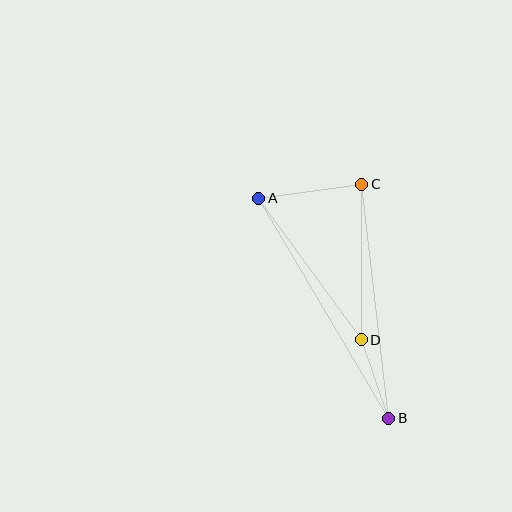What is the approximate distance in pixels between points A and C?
The distance between A and C is approximately 104 pixels.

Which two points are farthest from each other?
Points A and B are farthest from each other.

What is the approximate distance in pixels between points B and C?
The distance between B and C is approximately 235 pixels.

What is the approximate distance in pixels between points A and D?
The distance between A and D is approximately 175 pixels.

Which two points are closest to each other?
Points B and D are closest to each other.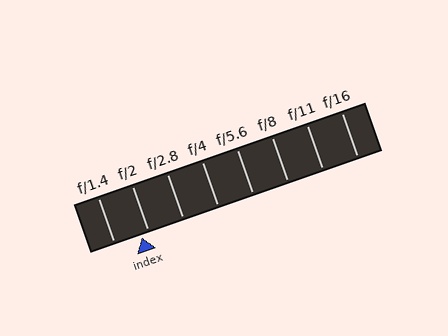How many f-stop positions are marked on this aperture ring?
There are 8 f-stop positions marked.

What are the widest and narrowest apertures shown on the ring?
The widest aperture shown is f/1.4 and the narrowest is f/16.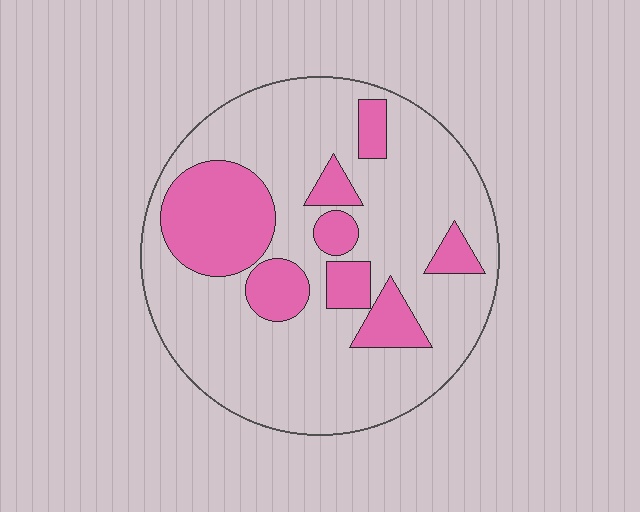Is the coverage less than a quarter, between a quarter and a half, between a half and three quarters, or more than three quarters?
Between a quarter and a half.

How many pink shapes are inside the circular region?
8.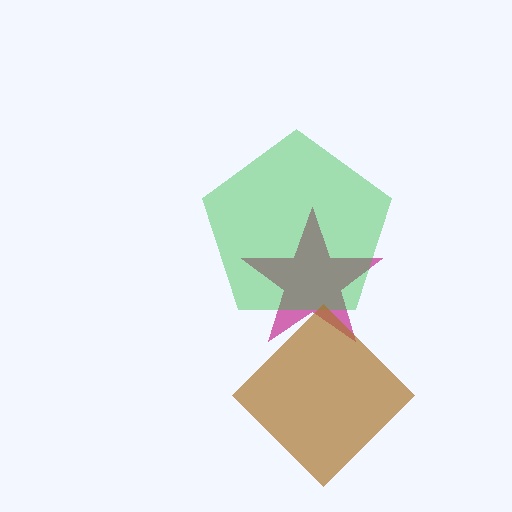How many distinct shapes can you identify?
There are 3 distinct shapes: a magenta star, a green pentagon, a brown diamond.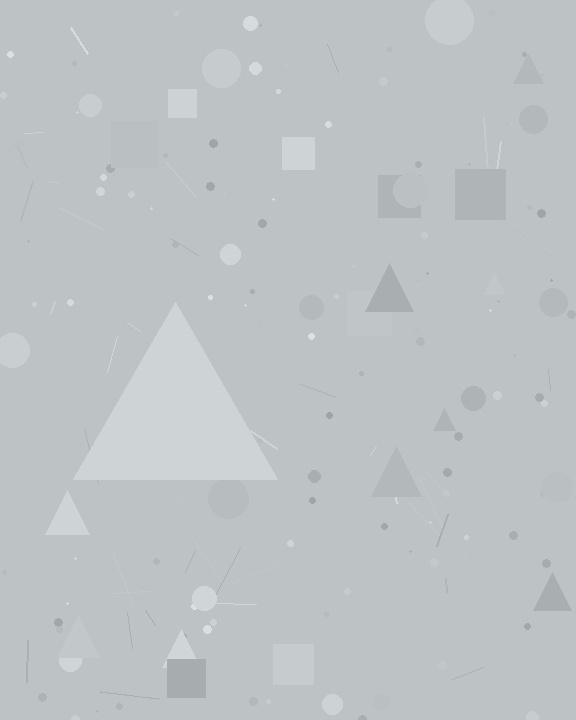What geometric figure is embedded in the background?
A triangle is embedded in the background.